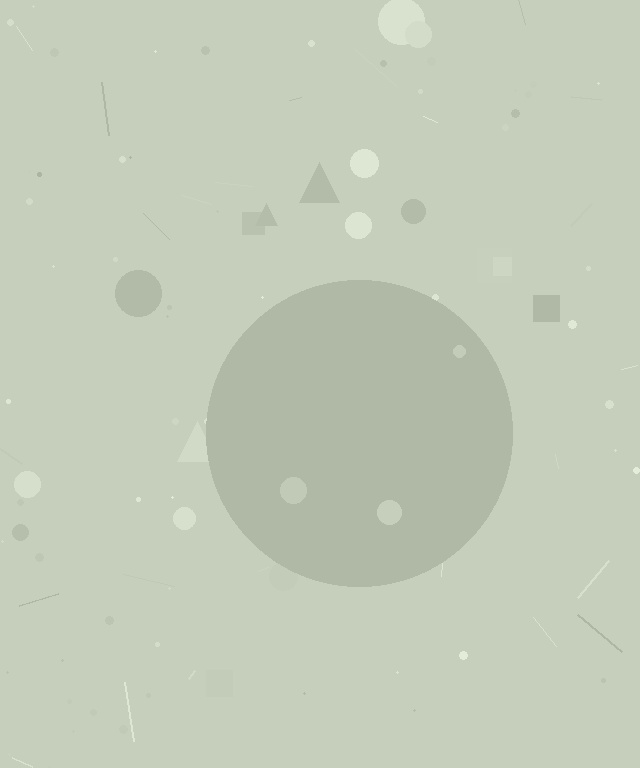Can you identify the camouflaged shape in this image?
The camouflaged shape is a circle.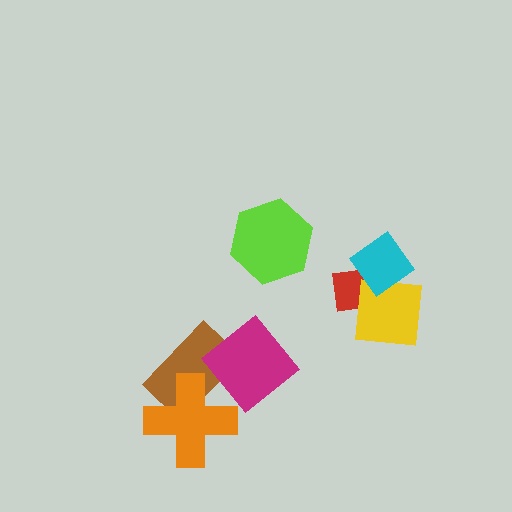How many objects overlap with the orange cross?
1 object overlaps with the orange cross.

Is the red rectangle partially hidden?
Yes, it is partially covered by another shape.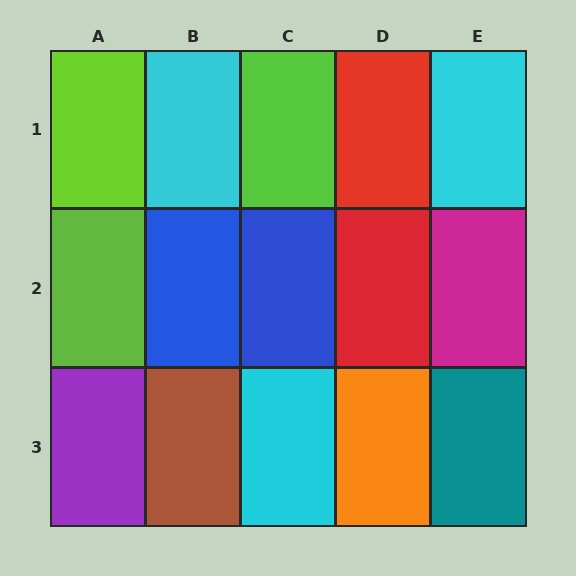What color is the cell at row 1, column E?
Cyan.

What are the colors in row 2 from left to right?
Lime, blue, blue, red, magenta.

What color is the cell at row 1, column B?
Cyan.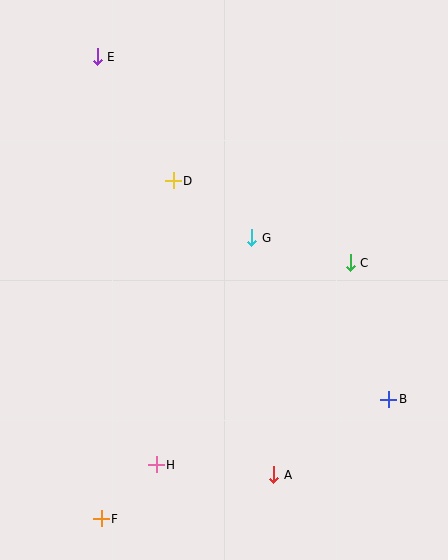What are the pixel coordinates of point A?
Point A is at (274, 475).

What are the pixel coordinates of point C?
Point C is at (350, 263).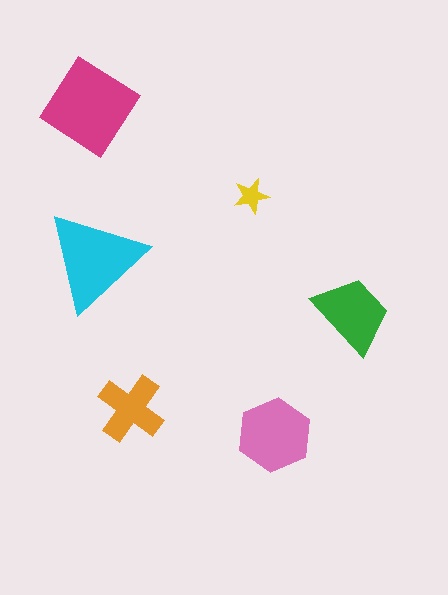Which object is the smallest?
The yellow star.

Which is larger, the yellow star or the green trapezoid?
The green trapezoid.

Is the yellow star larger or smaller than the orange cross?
Smaller.